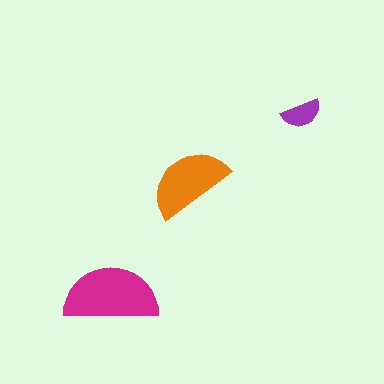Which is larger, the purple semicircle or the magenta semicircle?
The magenta one.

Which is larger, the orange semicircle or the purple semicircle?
The orange one.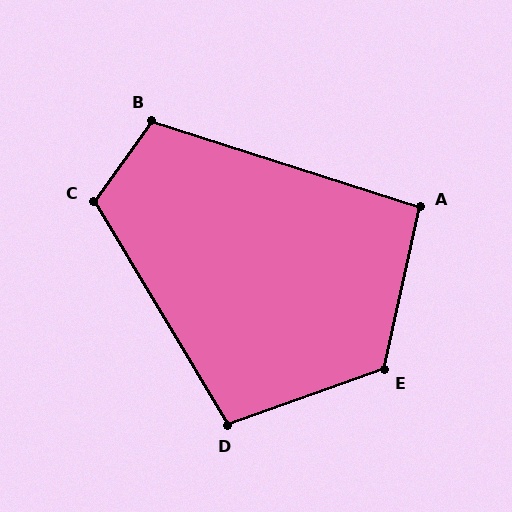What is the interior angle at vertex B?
Approximately 108 degrees (obtuse).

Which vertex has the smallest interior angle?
A, at approximately 95 degrees.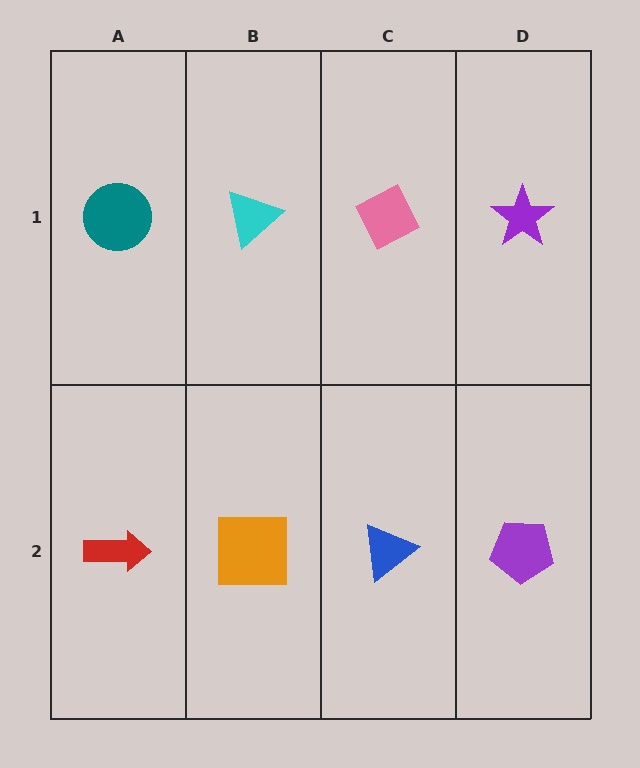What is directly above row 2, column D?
A purple star.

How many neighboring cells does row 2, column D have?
2.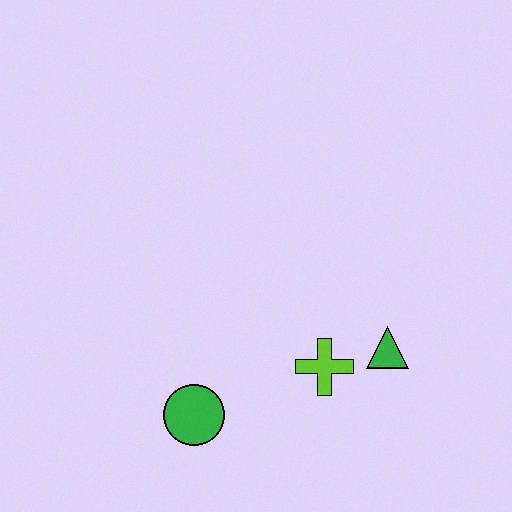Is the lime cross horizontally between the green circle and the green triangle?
Yes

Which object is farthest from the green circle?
The green triangle is farthest from the green circle.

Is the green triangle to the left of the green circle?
No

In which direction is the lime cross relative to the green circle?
The lime cross is to the right of the green circle.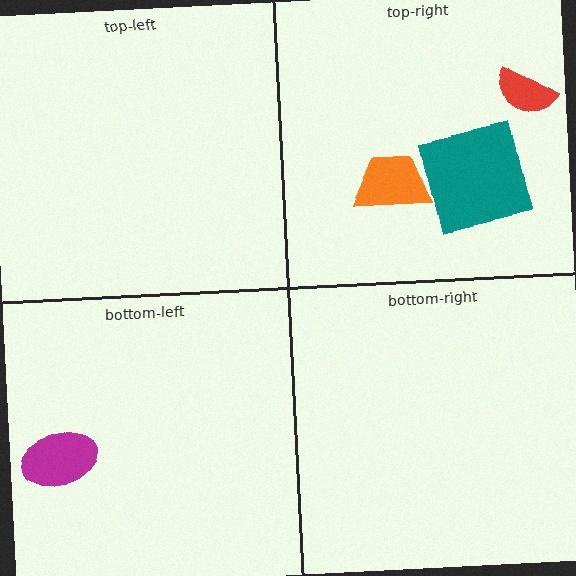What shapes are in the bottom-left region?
The magenta ellipse.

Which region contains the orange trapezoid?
The top-right region.